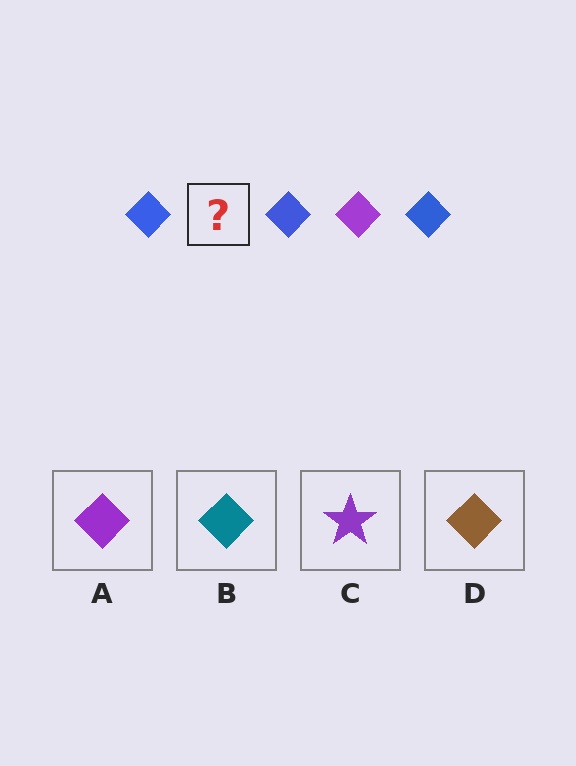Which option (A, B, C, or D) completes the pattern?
A.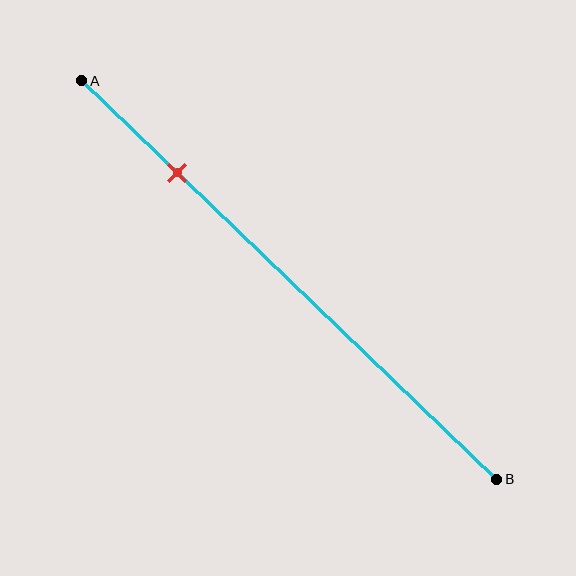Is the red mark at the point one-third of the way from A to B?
No, the mark is at about 25% from A, not at the 33% one-third point.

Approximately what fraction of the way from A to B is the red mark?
The red mark is approximately 25% of the way from A to B.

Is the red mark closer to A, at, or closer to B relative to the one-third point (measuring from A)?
The red mark is closer to point A than the one-third point of segment AB.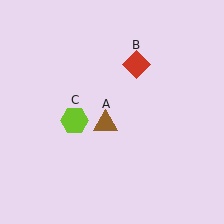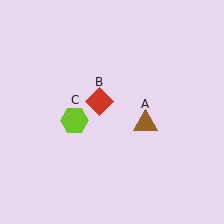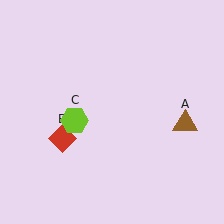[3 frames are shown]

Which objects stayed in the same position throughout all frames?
Lime hexagon (object C) remained stationary.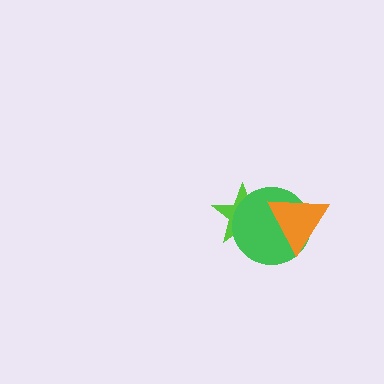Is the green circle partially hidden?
Yes, it is partially covered by another shape.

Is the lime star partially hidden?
Yes, it is partially covered by another shape.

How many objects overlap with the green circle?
2 objects overlap with the green circle.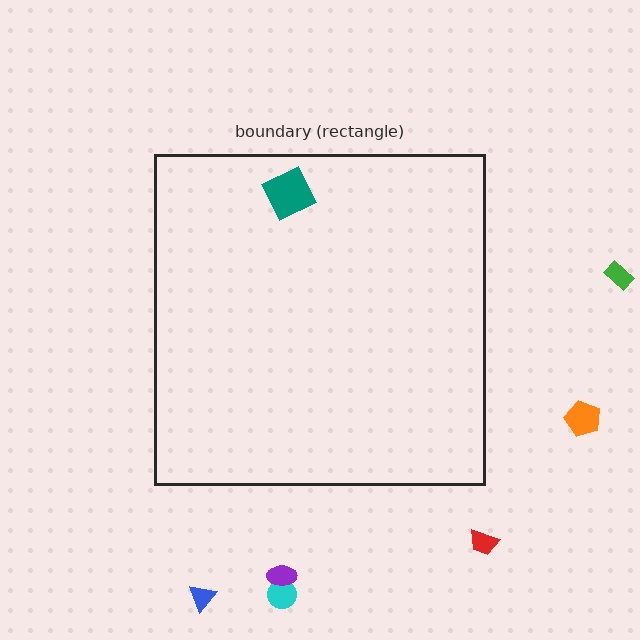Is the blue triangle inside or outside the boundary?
Outside.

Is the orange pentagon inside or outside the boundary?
Outside.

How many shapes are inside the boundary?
1 inside, 6 outside.